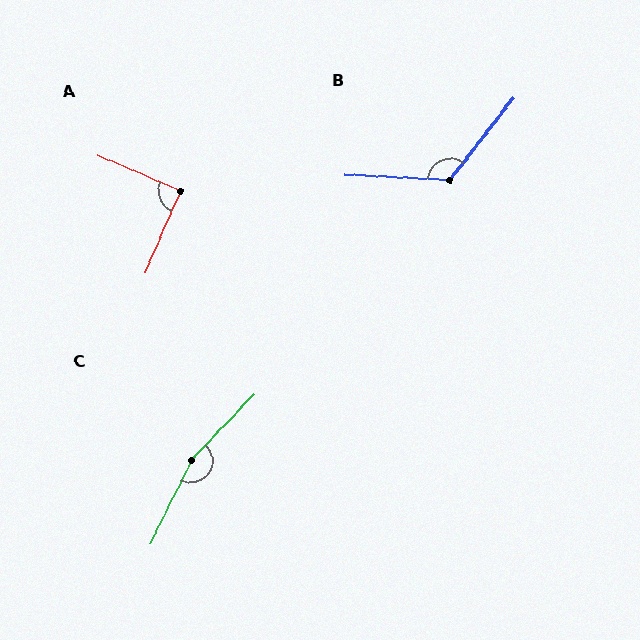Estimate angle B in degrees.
Approximately 125 degrees.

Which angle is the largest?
C, at approximately 163 degrees.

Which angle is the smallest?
A, at approximately 90 degrees.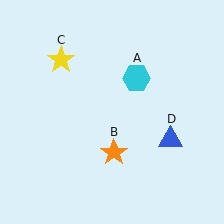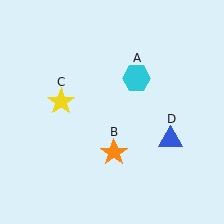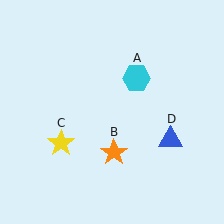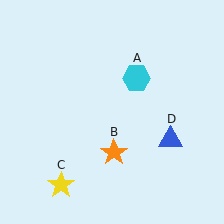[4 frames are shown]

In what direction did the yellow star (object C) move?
The yellow star (object C) moved down.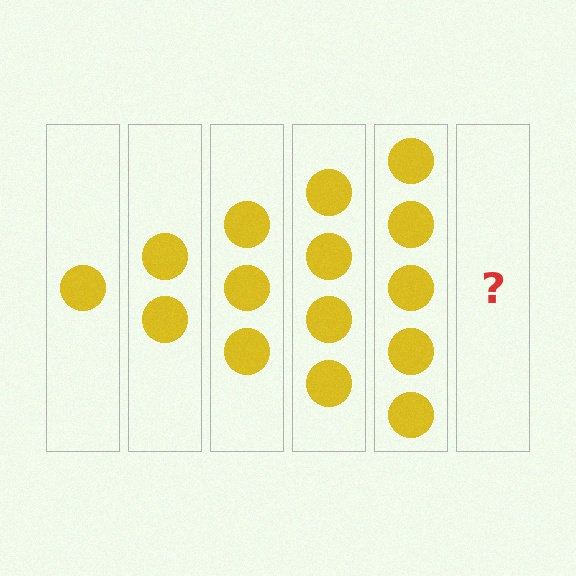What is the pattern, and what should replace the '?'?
The pattern is that each step adds one more circle. The '?' should be 6 circles.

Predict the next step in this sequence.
The next step is 6 circles.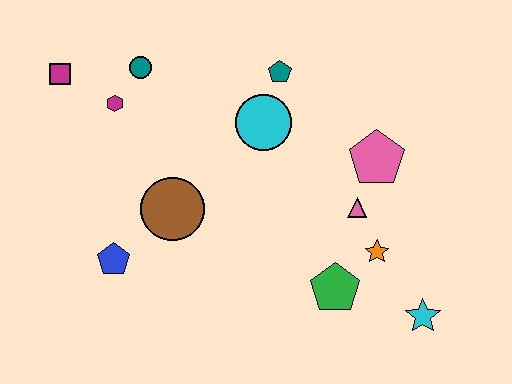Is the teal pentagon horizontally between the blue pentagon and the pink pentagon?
Yes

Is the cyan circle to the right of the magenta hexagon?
Yes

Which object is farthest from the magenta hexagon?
The cyan star is farthest from the magenta hexagon.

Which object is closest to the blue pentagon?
The brown circle is closest to the blue pentagon.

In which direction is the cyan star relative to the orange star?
The cyan star is below the orange star.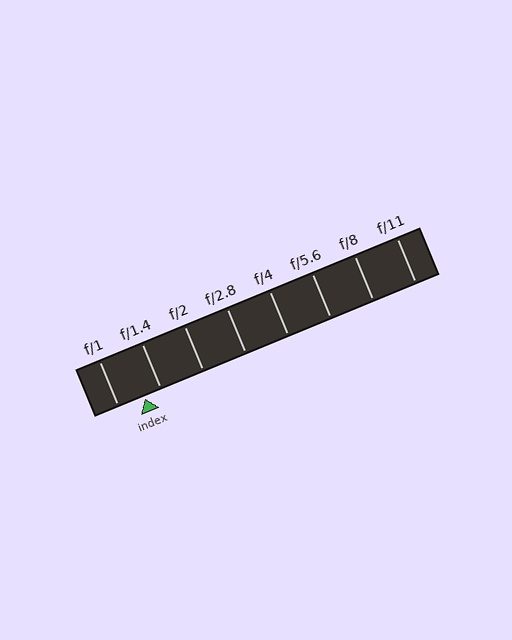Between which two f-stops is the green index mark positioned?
The index mark is between f/1 and f/1.4.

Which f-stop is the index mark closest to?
The index mark is closest to f/1.4.